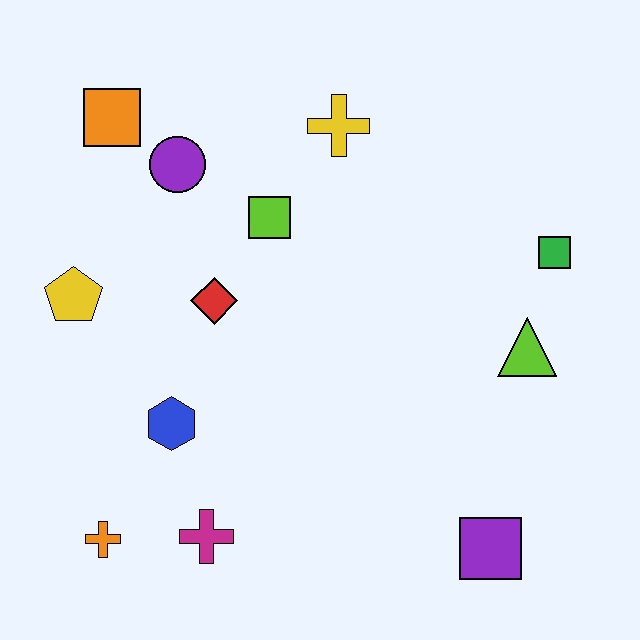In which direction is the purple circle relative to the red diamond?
The purple circle is above the red diamond.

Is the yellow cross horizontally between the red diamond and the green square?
Yes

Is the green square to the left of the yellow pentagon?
No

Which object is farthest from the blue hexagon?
The green square is farthest from the blue hexagon.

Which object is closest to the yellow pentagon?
The red diamond is closest to the yellow pentagon.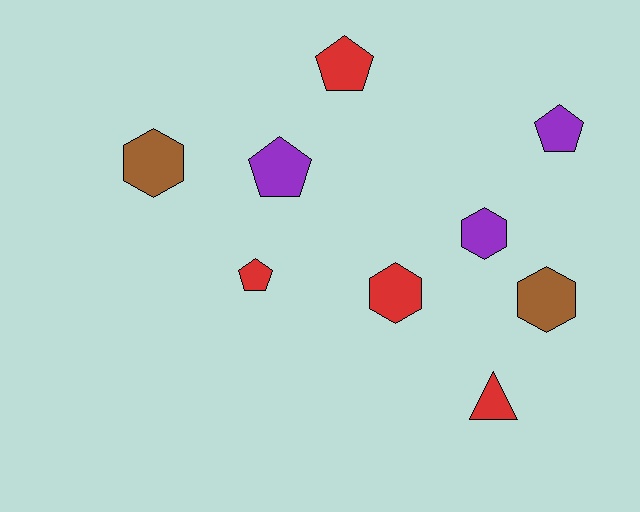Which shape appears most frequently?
Hexagon, with 4 objects.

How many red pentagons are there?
There are 2 red pentagons.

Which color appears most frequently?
Red, with 4 objects.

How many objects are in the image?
There are 9 objects.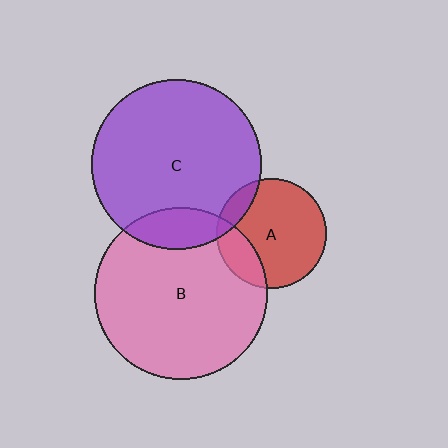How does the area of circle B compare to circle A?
Approximately 2.4 times.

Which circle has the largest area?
Circle B (pink).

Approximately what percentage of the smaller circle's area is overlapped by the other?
Approximately 10%.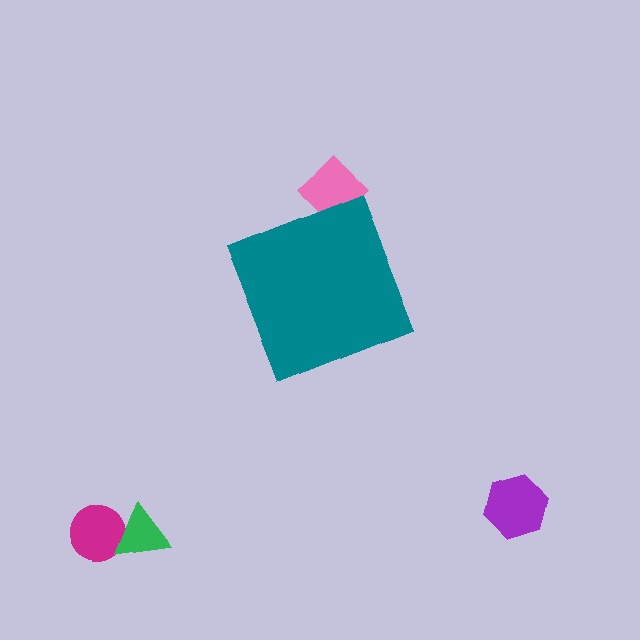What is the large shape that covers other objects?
A teal diamond.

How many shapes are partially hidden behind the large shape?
1 shape is partially hidden.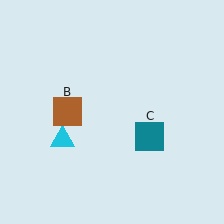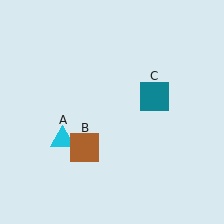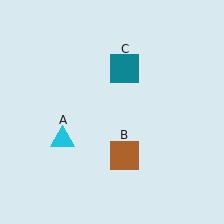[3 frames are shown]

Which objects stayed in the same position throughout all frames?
Cyan triangle (object A) remained stationary.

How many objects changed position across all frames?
2 objects changed position: brown square (object B), teal square (object C).